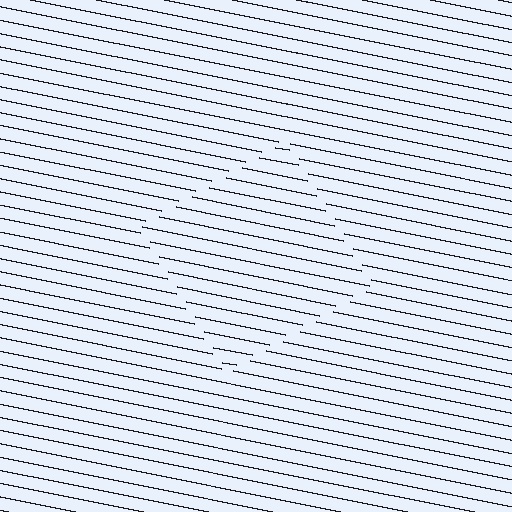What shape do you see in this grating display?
An illusory square. The interior of the shape contains the same grating, shifted by half a period — the contour is defined by the phase discontinuity where line-ends from the inner and outer gratings abut.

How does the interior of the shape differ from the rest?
The interior of the shape contains the same grating, shifted by half a period — the contour is defined by the phase discontinuity where line-ends from the inner and outer gratings abut.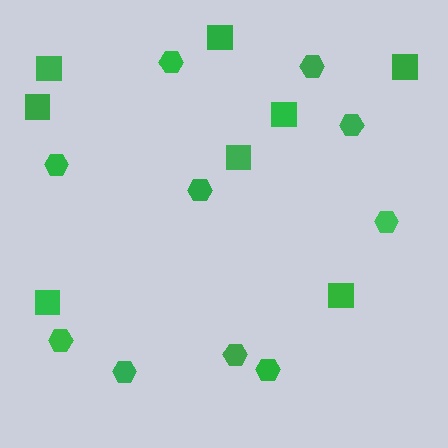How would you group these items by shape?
There are 2 groups: one group of hexagons (10) and one group of squares (8).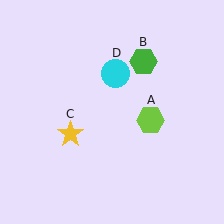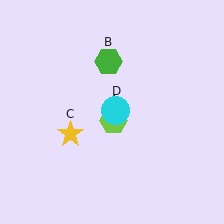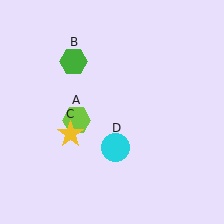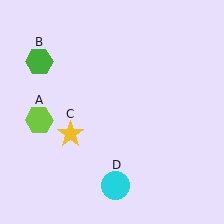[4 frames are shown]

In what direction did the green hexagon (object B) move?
The green hexagon (object B) moved left.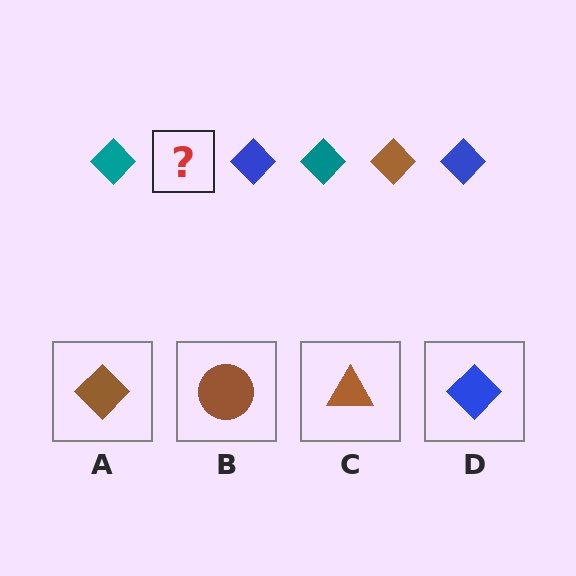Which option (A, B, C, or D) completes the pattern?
A.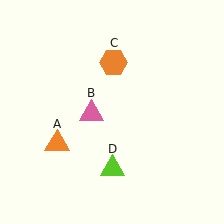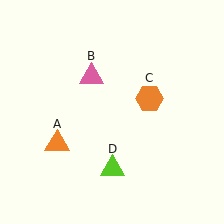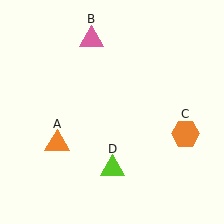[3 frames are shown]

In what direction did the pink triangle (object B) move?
The pink triangle (object B) moved up.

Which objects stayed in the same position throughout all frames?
Orange triangle (object A) and lime triangle (object D) remained stationary.